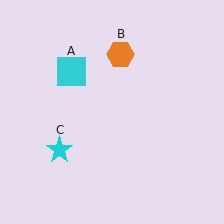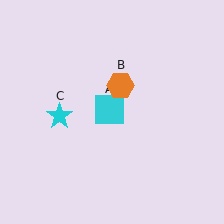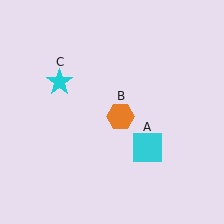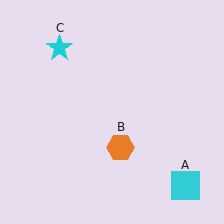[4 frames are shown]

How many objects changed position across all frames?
3 objects changed position: cyan square (object A), orange hexagon (object B), cyan star (object C).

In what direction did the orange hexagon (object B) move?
The orange hexagon (object B) moved down.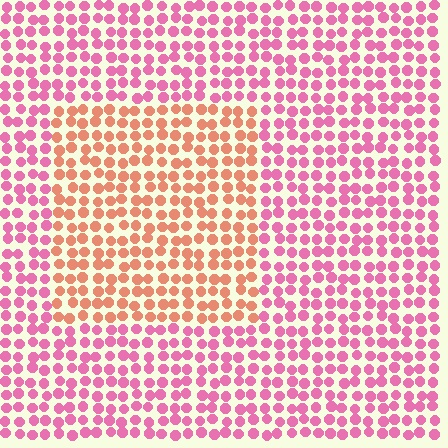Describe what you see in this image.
The image is filled with small pink elements in a uniform arrangement. A rectangle-shaped region is visible where the elements are tinted to a slightly different hue, forming a subtle color boundary.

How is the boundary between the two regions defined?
The boundary is defined purely by a slight shift in hue (about 45 degrees). Spacing, size, and orientation are identical on both sides.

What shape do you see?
I see a rectangle.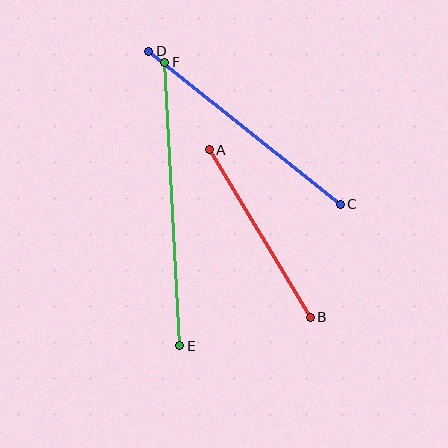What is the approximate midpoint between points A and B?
The midpoint is at approximately (260, 233) pixels.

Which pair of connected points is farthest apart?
Points E and F are farthest apart.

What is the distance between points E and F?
The distance is approximately 284 pixels.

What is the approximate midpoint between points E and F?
The midpoint is at approximately (172, 204) pixels.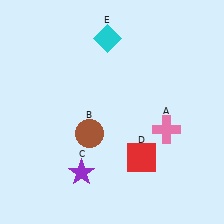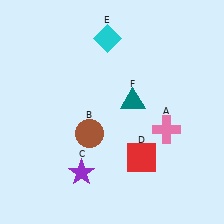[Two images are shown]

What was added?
A teal triangle (F) was added in Image 2.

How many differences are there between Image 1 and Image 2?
There is 1 difference between the two images.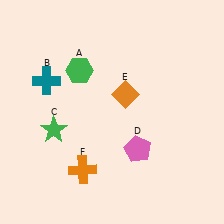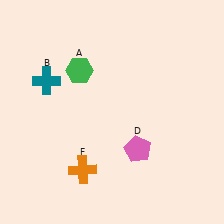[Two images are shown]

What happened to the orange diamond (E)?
The orange diamond (E) was removed in Image 2. It was in the top-right area of Image 1.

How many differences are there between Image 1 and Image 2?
There are 2 differences between the two images.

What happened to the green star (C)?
The green star (C) was removed in Image 2. It was in the bottom-left area of Image 1.